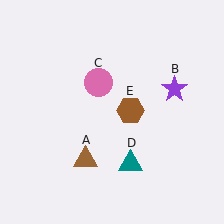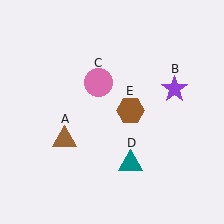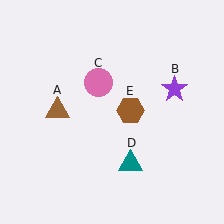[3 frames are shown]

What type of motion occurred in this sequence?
The brown triangle (object A) rotated clockwise around the center of the scene.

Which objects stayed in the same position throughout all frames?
Purple star (object B) and pink circle (object C) and teal triangle (object D) and brown hexagon (object E) remained stationary.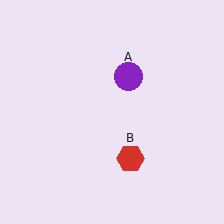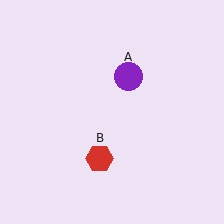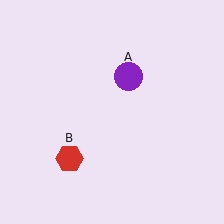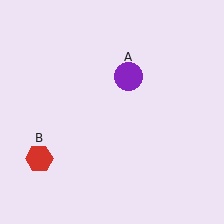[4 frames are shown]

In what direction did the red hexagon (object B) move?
The red hexagon (object B) moved left.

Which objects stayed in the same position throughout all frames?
Purple circle (object A) remained stationary.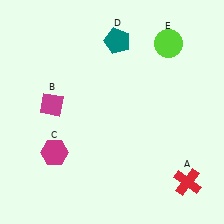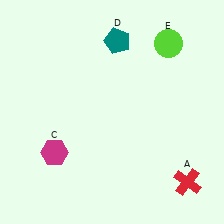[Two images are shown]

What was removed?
The magenta diamond (B) was removed in Image 2.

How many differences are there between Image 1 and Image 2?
There is 1 difference between the two images.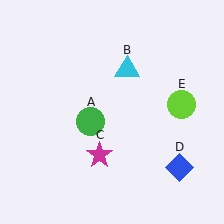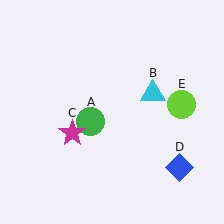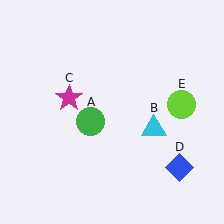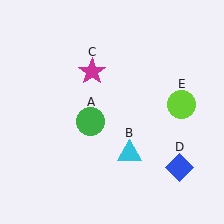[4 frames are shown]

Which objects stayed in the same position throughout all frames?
Green circle (object A) and blue diamond (object D) and lime circle (object E) remained stationary.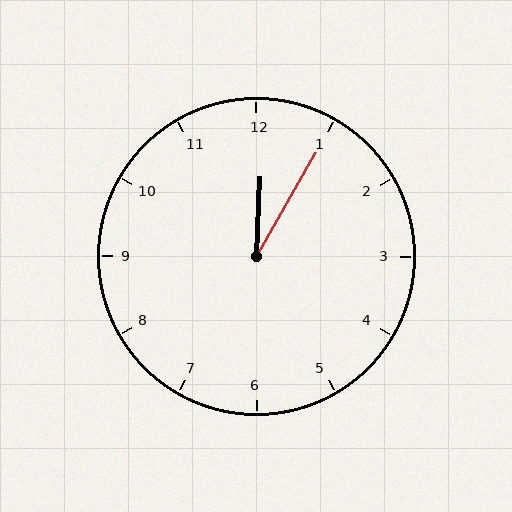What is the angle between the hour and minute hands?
Approximately 28 degrees.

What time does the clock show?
12:05.